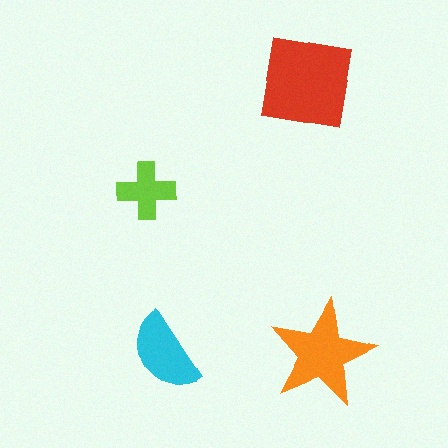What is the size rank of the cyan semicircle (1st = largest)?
3rd.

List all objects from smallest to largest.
The lime cross, the cyan semicircle, the orange star, the red square.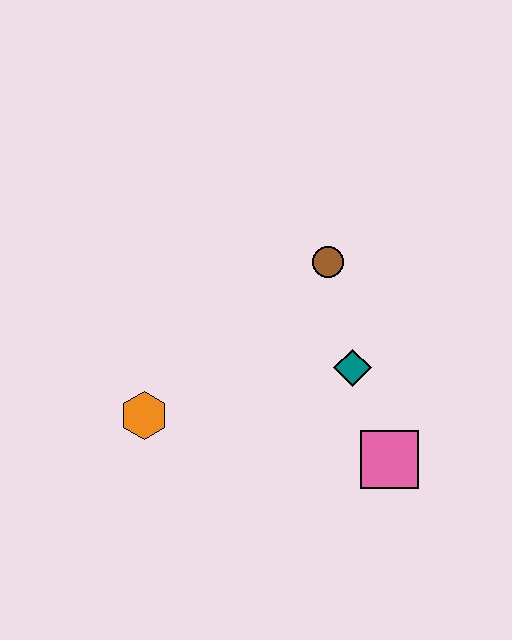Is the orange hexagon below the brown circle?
Yes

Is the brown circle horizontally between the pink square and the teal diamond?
No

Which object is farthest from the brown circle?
The orange hexagon is farthest from the brown circle.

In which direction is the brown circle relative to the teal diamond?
The brown circle is above the teal diamond.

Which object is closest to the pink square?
The teal diamond is closest to the pink square.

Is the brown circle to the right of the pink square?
No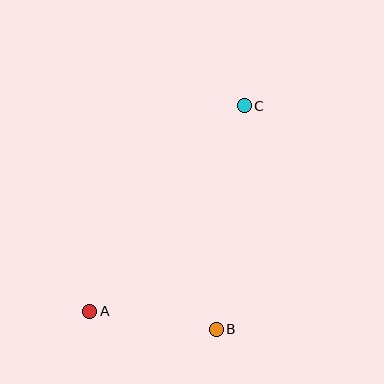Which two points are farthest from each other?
Points A and C are farthest from each other.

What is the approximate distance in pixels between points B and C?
The distance between B and C is approximately 225 pixels.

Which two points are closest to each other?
Points A and B are closest to each other.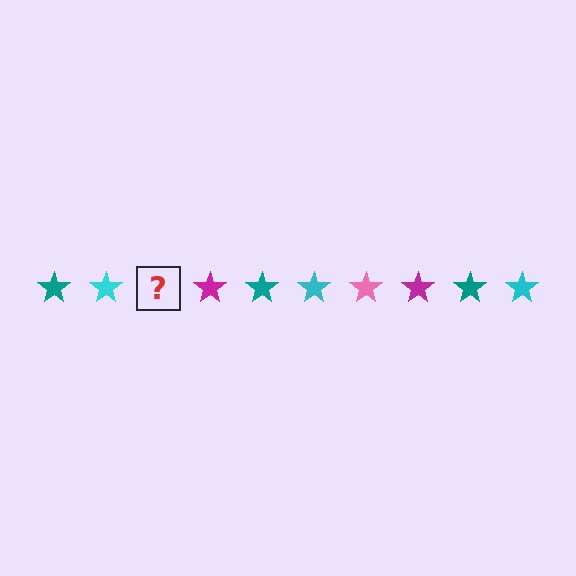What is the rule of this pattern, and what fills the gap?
The rule is that the pattern cycles through teal, cyan, pink, magenta stars. The gap should be filled with a pink star.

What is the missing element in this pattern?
The missing element is a pink star.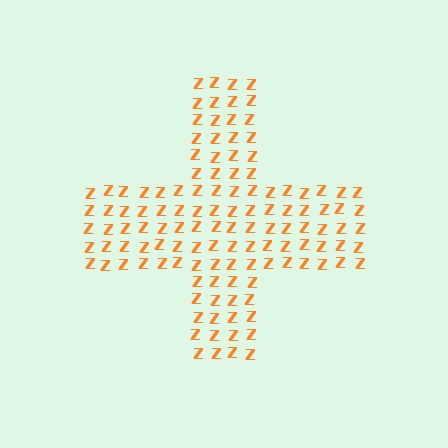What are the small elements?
The small elements are letter Z's.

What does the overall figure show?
The overall figure shows a cross.